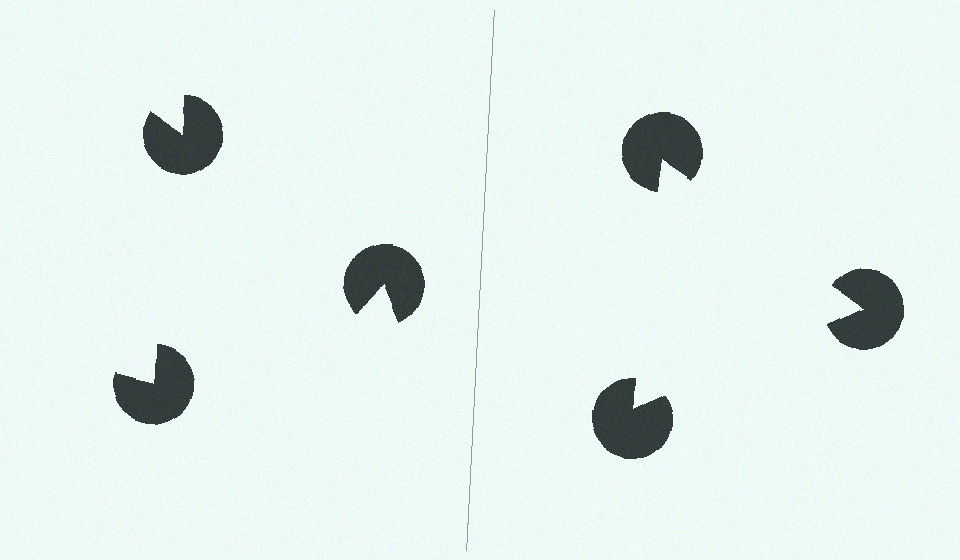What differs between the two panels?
The pac-man discs are positioned identically on both sides; only the wedge orientations differ. On the right they align to a triangle; on the left they are misaligned.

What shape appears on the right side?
An illusory triangle.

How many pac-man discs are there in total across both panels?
6 — 3 on each side.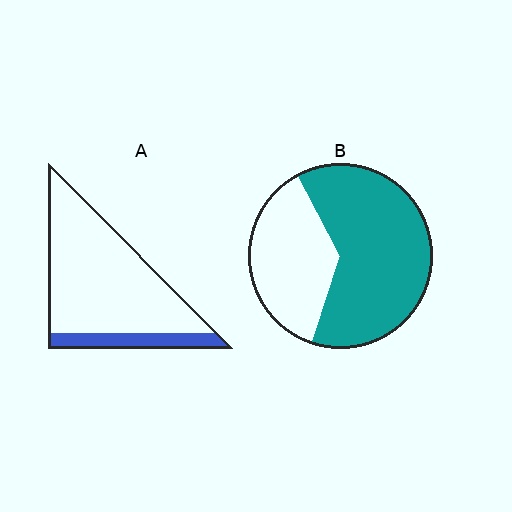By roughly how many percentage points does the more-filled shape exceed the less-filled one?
By roughly 45 percentage points (B over A).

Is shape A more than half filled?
No.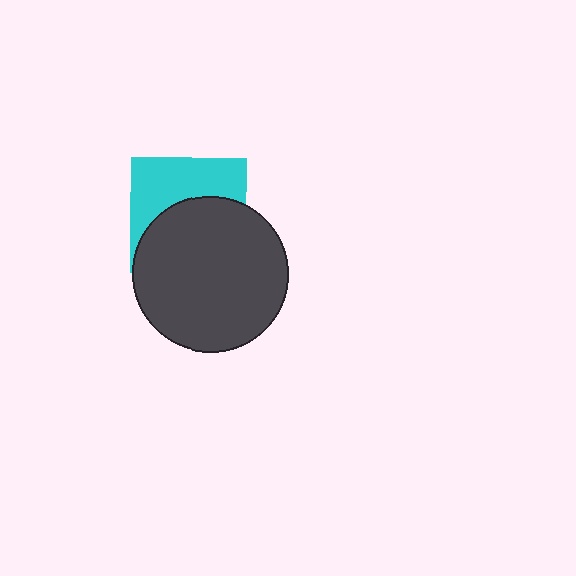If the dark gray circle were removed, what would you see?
You would see the complete cyan square.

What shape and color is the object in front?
The object in front is a dark gray circle.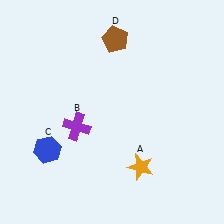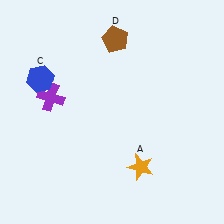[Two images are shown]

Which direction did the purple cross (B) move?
The purple cross (B) moved up.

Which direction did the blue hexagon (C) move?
The blue hexagon (C) moved up.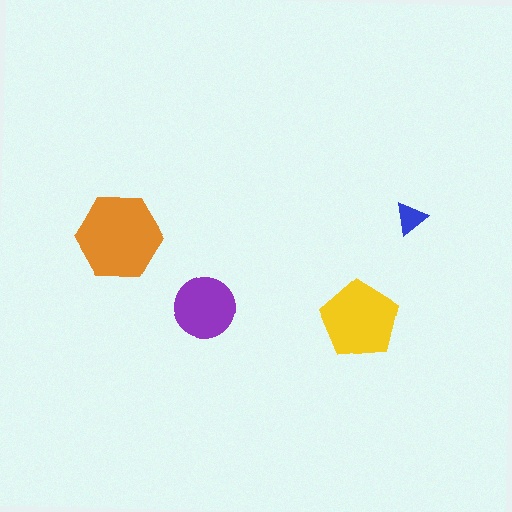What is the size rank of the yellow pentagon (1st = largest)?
2nd.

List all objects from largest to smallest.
The orange hexagon, the yellow pentagon, the purple circle, the blue triangle.